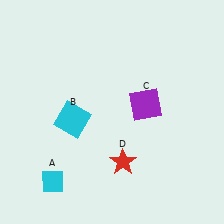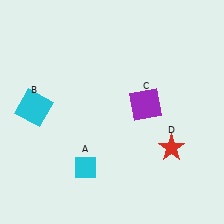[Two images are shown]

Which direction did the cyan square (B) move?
The cyan square (B) moved left.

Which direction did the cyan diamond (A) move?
The cyan diamond (A) moved right.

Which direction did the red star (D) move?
The red star (D) moved right.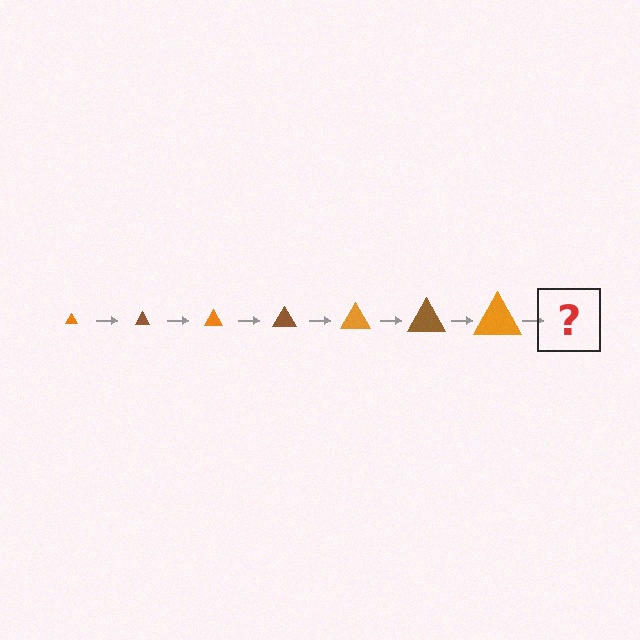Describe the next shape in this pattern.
It should be a brown triangle, larger than the previous one.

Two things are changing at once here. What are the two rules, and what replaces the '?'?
The two rules are that the triangle grows larger each step and the color cycles through orange and brown. The '?' should be a brown triangle, larger than the previous one.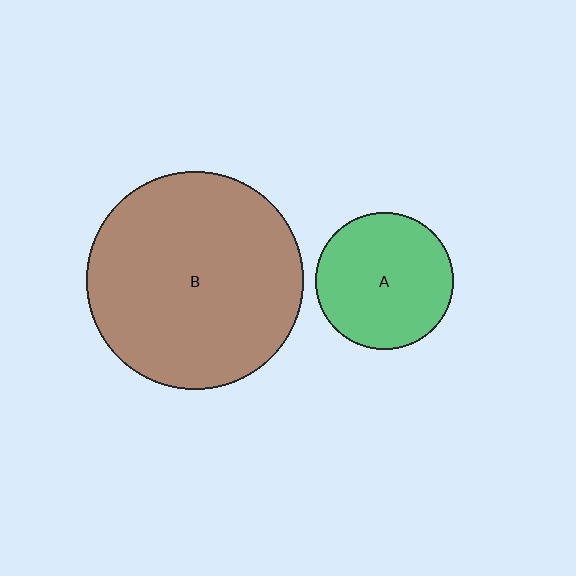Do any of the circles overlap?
No, none of the circles overlap.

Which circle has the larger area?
Circle B (brown).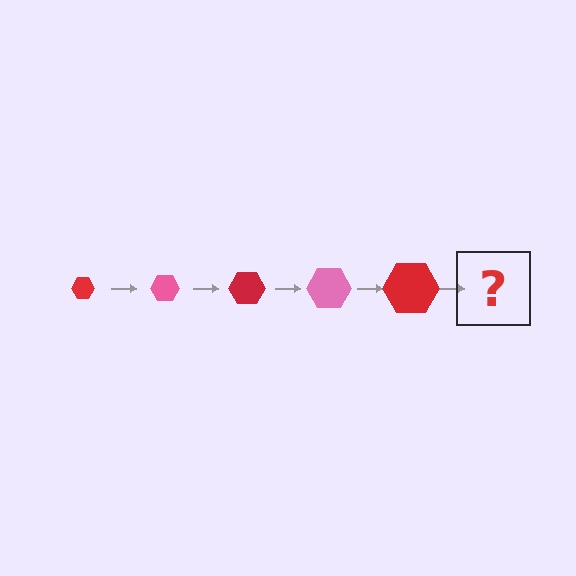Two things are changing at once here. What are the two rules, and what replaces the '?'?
The two rules are that the hexagon grows larger each step and the color cycles through red and pink. The '?' should be a pink hexagon, larger than the previous one.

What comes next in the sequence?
The next element should be a pink hexagon, larger than the previous one.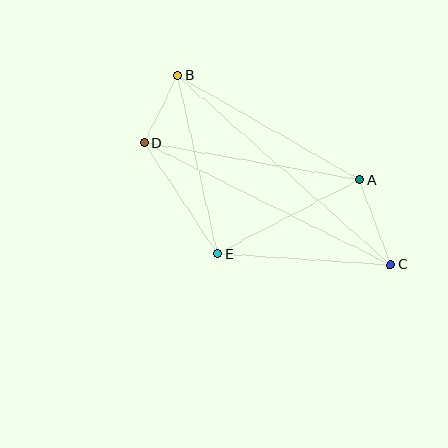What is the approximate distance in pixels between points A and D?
The distance between A and D is approximately 219 pixels.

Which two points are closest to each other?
Points B and D are closest to each other.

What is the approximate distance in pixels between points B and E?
The distance between B and E is approximately 183 pixels.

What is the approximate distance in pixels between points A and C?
The distance between A and C is approximately 90 pixels.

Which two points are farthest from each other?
Points B and C are farthest from each other.